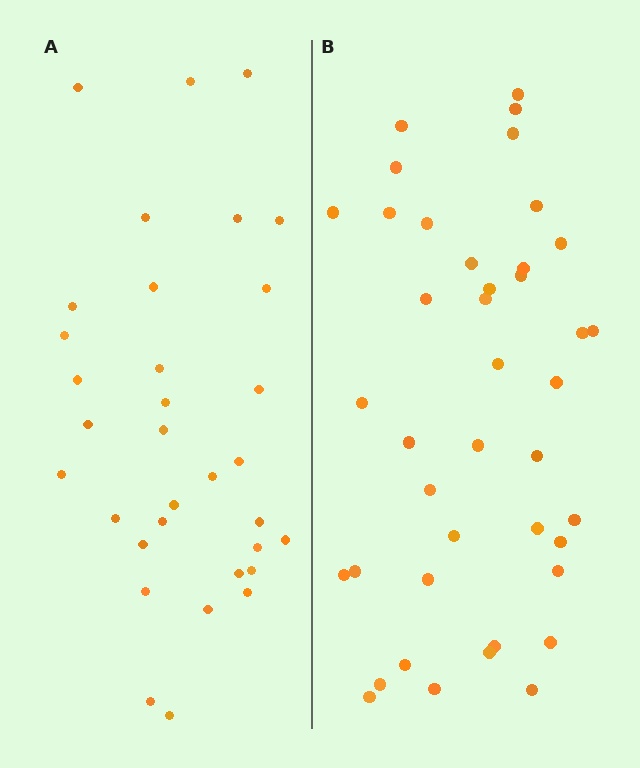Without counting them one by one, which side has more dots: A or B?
Region B (the right region) has more dots.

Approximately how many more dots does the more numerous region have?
Region B has roughly 8 or so more dots than region A.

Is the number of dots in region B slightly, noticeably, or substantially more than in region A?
Region B has only slightly more — the two regions are fairly close. The ratio is roughly 1.2 to 1.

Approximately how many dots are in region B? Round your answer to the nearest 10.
About 40 dots. (The exact count is 41, which rounds to 40.)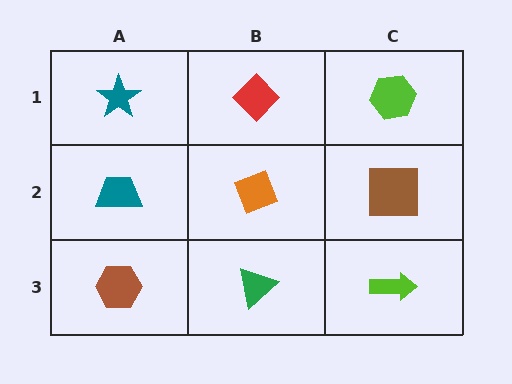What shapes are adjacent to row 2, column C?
A lime hexagon (row 1, column C), a lime arrow (row 3, column C), an orange diamond (row 2, column B).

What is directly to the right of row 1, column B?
A lime hexagon.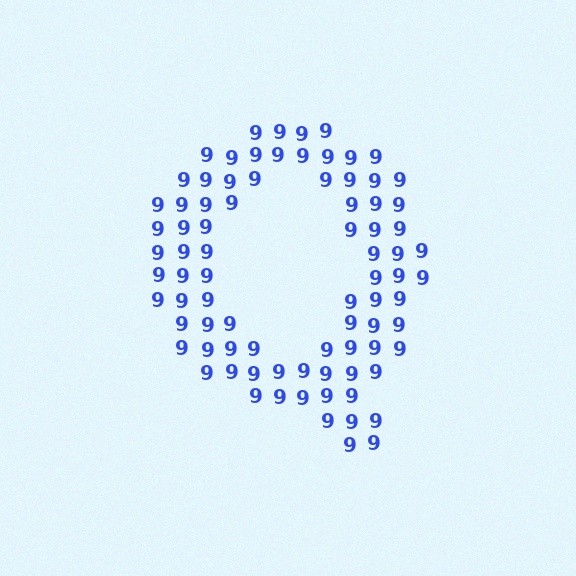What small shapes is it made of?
It is made of small digit 9's.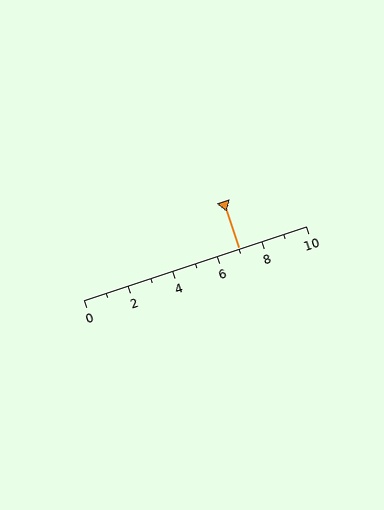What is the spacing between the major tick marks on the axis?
The major ticks are spaced 2 apart.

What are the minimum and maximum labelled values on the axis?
The axis runs from 0 to 10.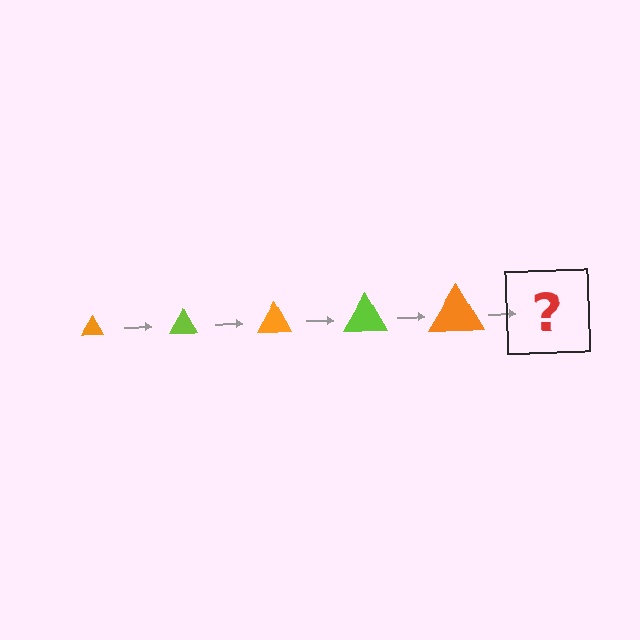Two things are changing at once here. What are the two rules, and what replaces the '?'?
The two rules are that the triangle grows larger each step and the color cycles through orange and lime. The '?' should be a lime triangle, larger than the previous one.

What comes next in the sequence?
The next element should be a lime triangle, larger than the previous one.